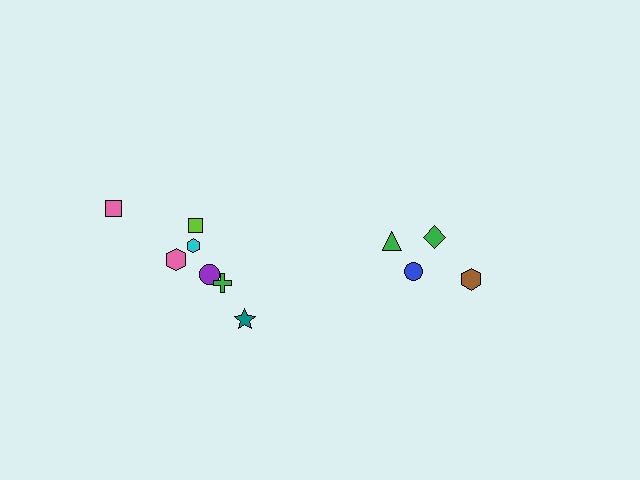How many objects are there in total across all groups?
There are 11 objects.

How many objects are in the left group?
There are 7 objects.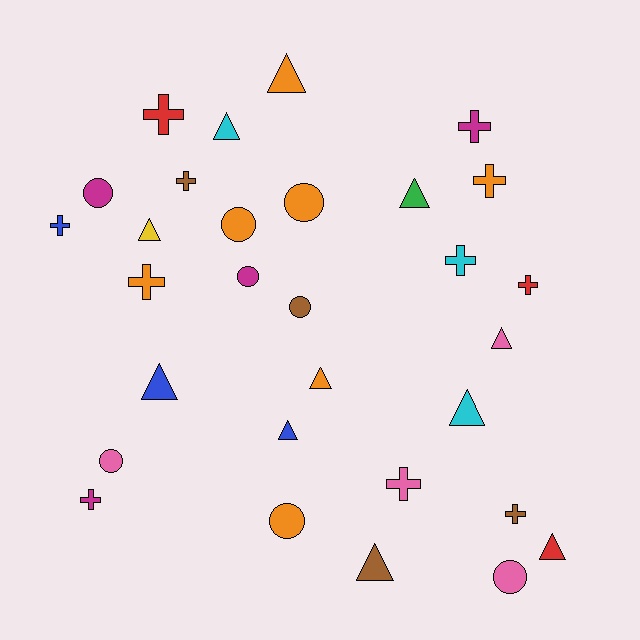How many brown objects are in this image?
There are 4 brown objects.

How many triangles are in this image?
There are 11 triangles.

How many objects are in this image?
There are 30 objects.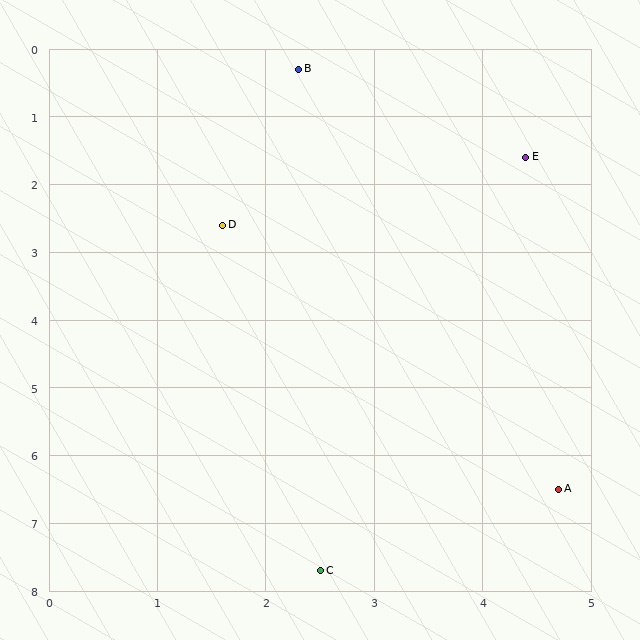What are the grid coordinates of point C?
Point C is at approximately (2.5, 7.7).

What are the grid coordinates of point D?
Point D is at approximately (1.6, 2.6).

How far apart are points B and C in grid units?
Points B and C are about 7.4 grid units apart.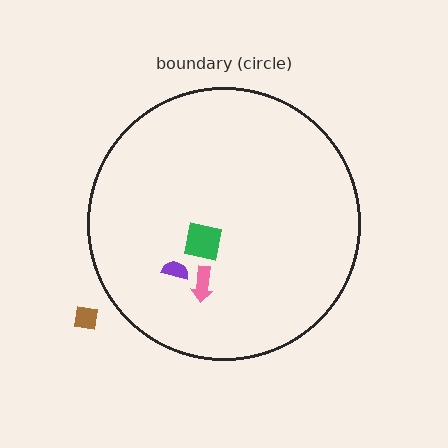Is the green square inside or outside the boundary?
Inside.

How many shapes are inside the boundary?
3 inside, 1 outside.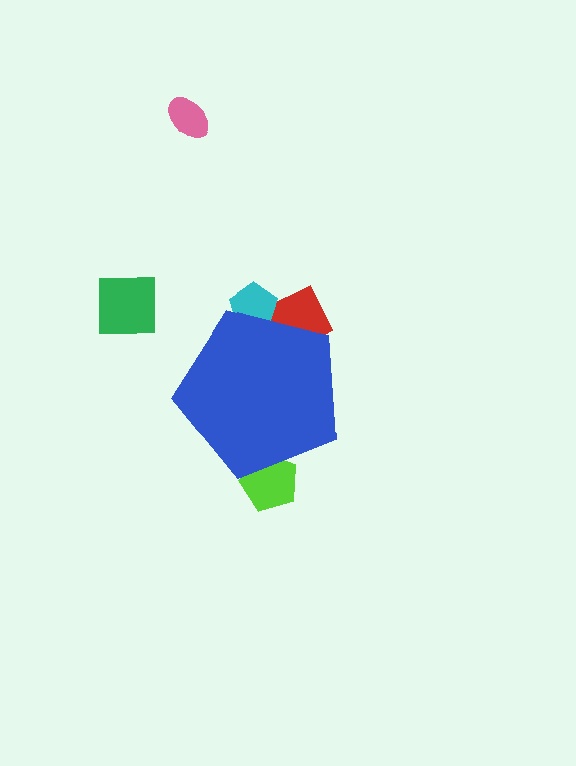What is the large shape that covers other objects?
A blue pentagon.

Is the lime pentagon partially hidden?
Yes, the lime pentagon is partially hidden behind the blue pentagon.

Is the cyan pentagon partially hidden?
Yes, the cyan pentagon is partially hidden behind the blue pentagon.